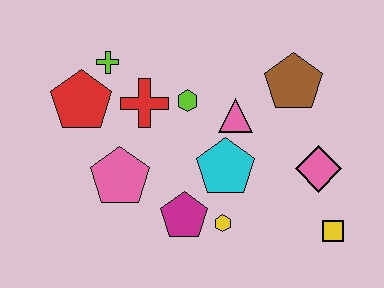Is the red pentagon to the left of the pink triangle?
Yes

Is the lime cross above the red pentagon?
Yes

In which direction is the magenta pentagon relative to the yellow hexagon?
The magenta pentagon is to the left of the yellow hexagon.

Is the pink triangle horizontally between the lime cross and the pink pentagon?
No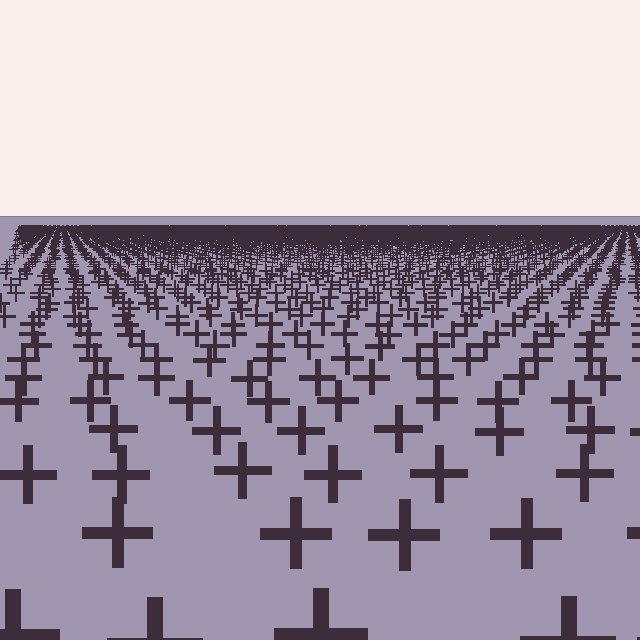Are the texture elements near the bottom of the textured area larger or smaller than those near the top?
Larger. Near the bottom, elements are closer to the viewer and appear at a bigger on-screen size.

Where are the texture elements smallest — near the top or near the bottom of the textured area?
Near the top.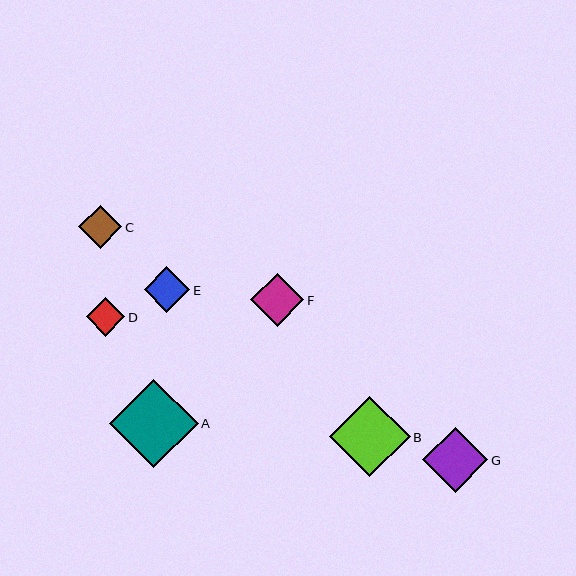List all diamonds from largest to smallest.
From largest to smallest: A, B, G, F, E, C, D.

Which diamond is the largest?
Diamond A is the largest with a size of approximately 88 pixels.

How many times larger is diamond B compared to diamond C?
Diamond B is approximately 1.9 times the size of diamond C.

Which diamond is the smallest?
Diamond D is the smallest with a size of approximately 39 pixels.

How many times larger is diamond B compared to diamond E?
Diamond B is approximately 1.8 times the size of diamond E.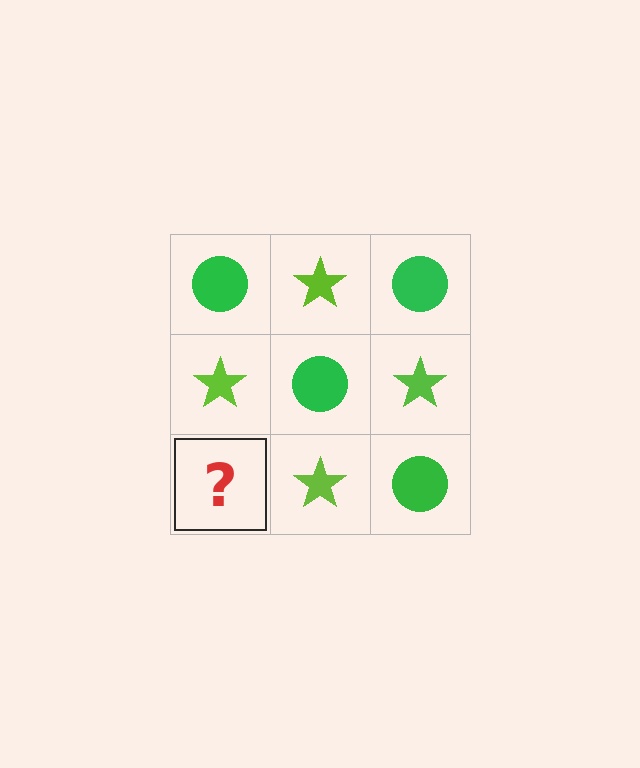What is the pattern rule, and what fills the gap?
The rule is that it alternates green circle and lime star in a checkerboard pattern. The gap should be filled with a green circle.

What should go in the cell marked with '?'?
The missing cell should contain a green circle.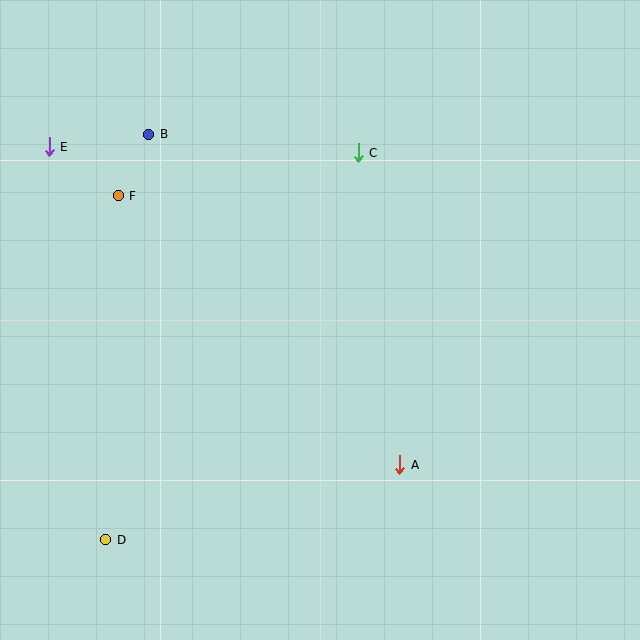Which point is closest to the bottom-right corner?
Point A is closest to the bottom-right corner.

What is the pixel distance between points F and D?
The distance between F and D is 344 pixels.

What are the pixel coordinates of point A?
Point A is at (400, 465).